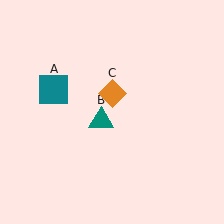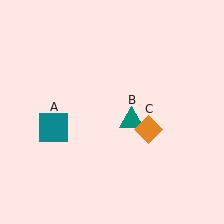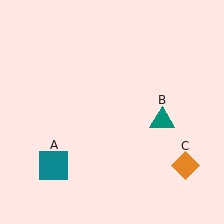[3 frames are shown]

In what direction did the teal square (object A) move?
The teal square (object A) moved down.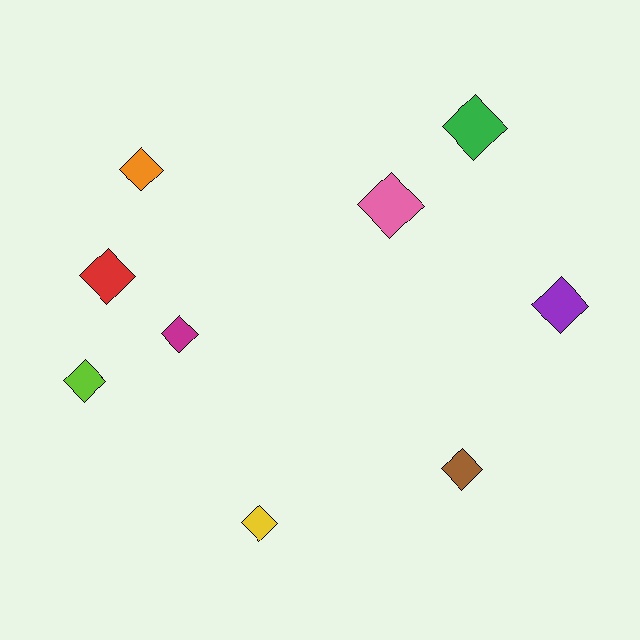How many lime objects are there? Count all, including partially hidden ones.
There is 1 lime object.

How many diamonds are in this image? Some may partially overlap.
There are 9 diamonds.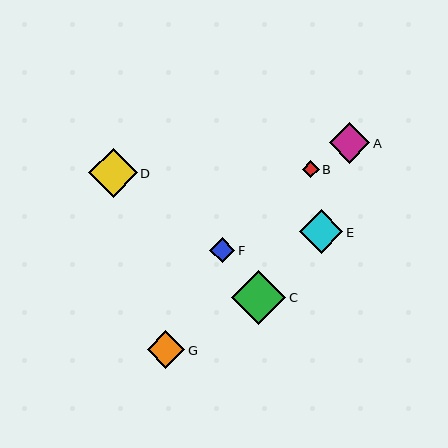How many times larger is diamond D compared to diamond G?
Diamond D is approximately 1.3 times the size of diamond G.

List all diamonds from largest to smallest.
From largest to smallest: C, D, E, A, G, F, B.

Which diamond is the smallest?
Diamond B is the smallest with a size of approximately 16 pixels.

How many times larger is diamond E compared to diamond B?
Diamond E is approximately 2.7 times the size of diamond B.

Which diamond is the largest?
Diamond C is the largest with a size of approximately 54 pixels.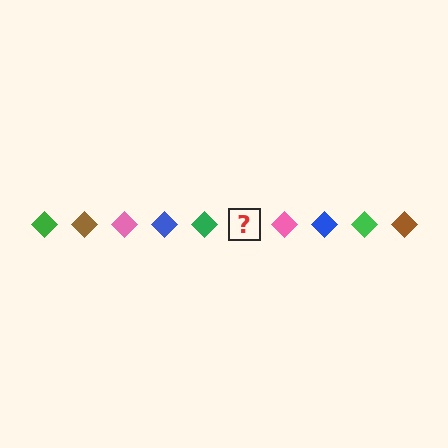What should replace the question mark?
The question mark should be replaced with a brown diamond.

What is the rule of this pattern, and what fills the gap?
The rule is that the pattern cycles through green, brown, pink, blue diamonds. The gap should be filled with a brown diamond.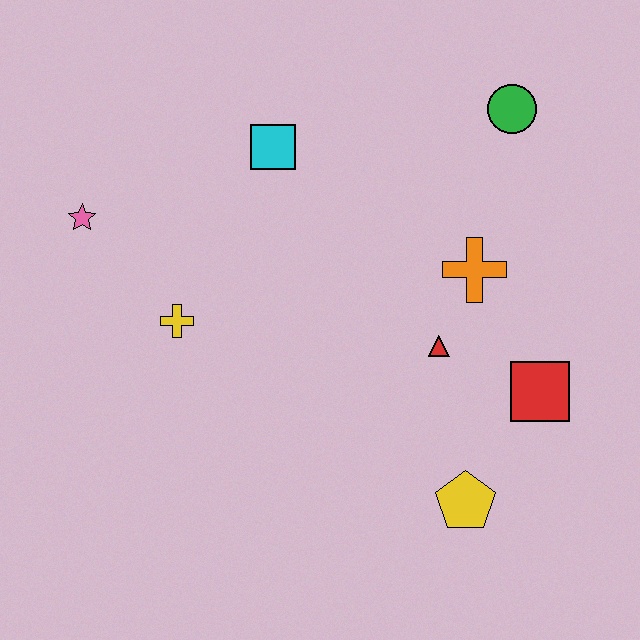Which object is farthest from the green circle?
The pink star is farthest from the green circle.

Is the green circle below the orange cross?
No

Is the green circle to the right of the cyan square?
Yes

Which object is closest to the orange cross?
The red triangle is closest to the orange cross.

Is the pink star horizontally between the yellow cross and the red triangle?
No